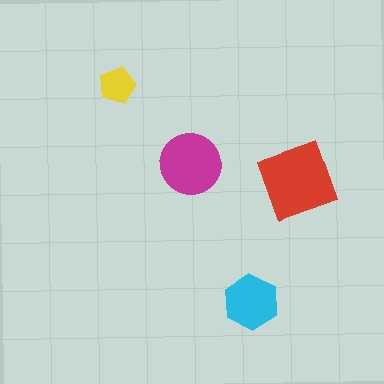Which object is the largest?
The red square.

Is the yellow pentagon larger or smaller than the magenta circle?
Smaller.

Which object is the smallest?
The yellow pentagon.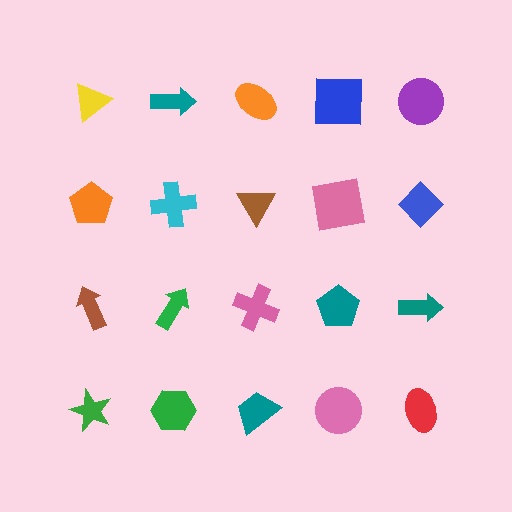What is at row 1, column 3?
An orange ellipse.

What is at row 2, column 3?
A brown triangle.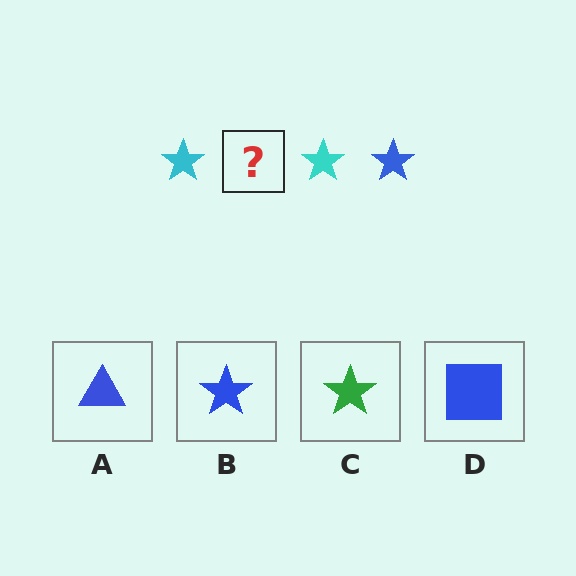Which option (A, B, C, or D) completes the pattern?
B.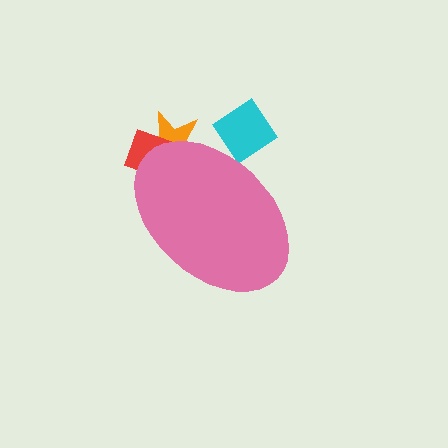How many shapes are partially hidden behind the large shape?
3 shapes are partially hidden.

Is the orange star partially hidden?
Yes, the orange star is partially hidden behind the pink ellipse.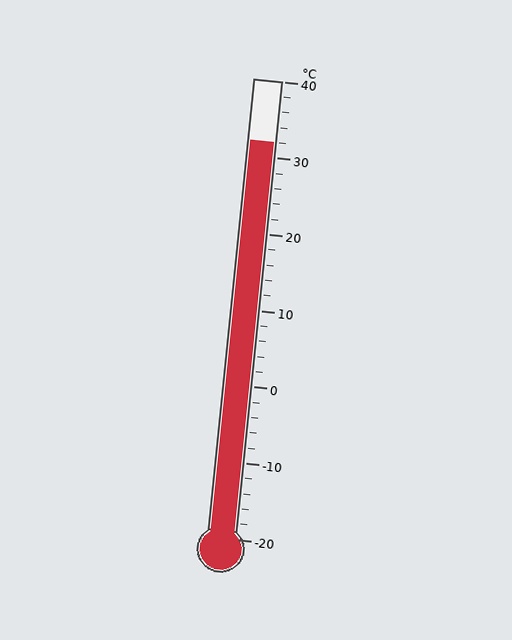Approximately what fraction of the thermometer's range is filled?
The thermometer is filled to approximately 85% of its range.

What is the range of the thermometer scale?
The thermometer scale ranges from -20°C to 40°C.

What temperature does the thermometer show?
The thermometer shows approximately 32°C.